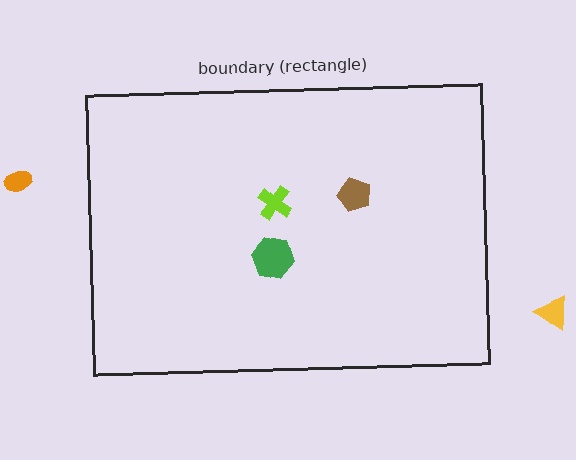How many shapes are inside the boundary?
3 inside, 2 outside.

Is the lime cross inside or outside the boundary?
Inside.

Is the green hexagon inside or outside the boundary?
Inside.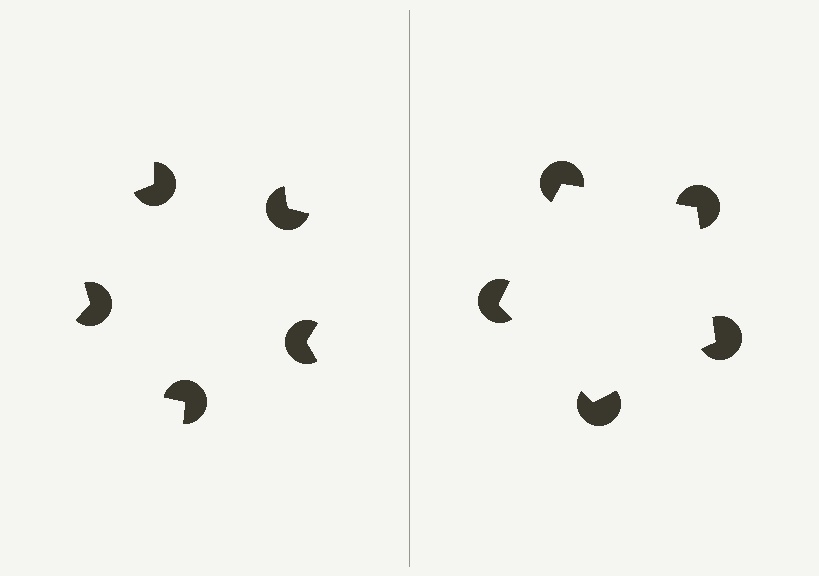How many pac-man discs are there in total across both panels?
10 — 5 on each side.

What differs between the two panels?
The pac-man discs are positioned identically on both sides; only the wedge orientations differ. On the right they align to a pentagon; on the left they are misaligned.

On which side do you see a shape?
An illusory pentagon appears on the right side. On the left side the wedge cuts are rotated, so no coherent shape forms.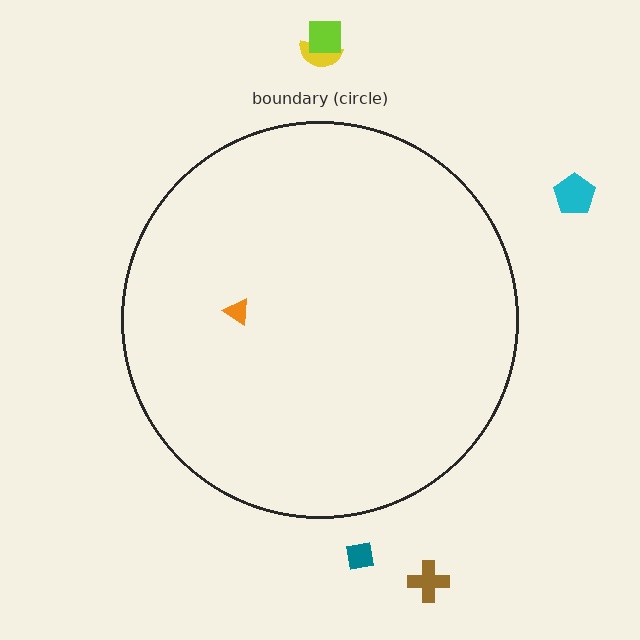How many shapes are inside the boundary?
1 inside, 5 outside.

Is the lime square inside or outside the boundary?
Outside.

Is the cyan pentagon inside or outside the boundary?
Outside.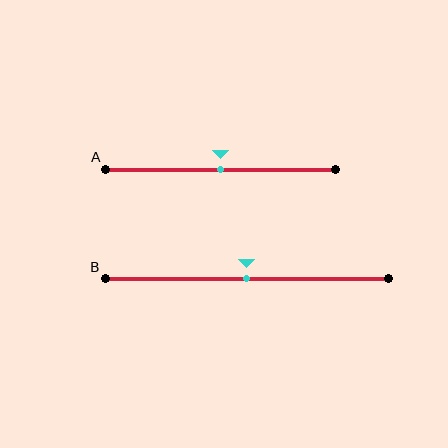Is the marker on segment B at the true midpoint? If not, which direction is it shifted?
Yes, the marker on segment B is at the true midpoint.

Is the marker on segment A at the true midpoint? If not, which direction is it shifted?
Yes, the marker on segment A is at the true midpoint.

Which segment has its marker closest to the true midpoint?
Segment A has its marker closest to the true midpoint.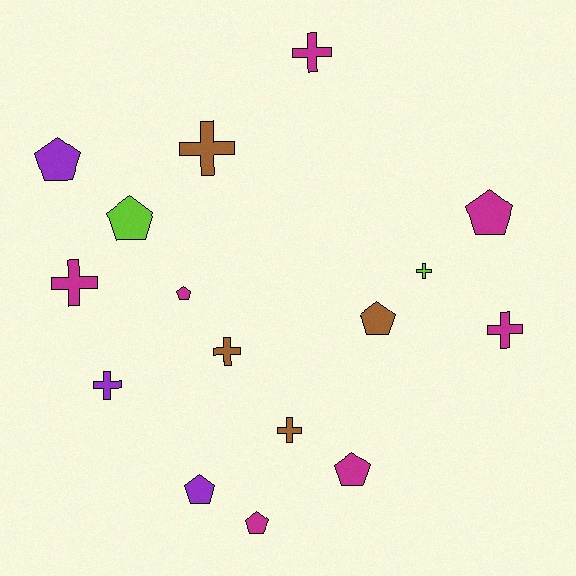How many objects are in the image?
There are 16 objects.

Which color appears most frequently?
Magenta, with 7 objects.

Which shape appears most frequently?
Pentagon, with 8 objects.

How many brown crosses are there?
There are 3 brown crosses.